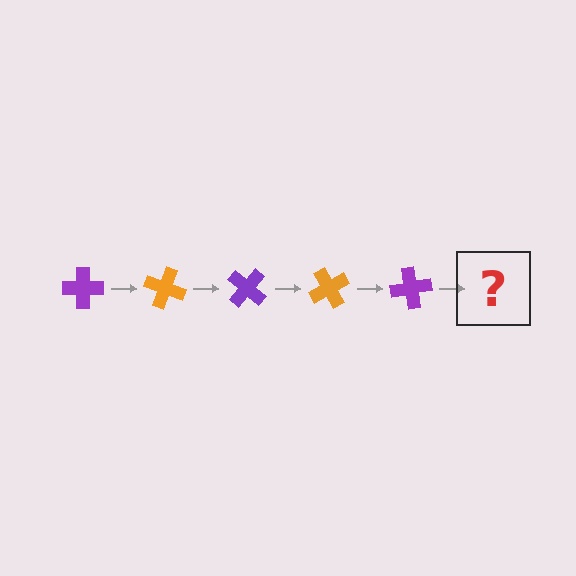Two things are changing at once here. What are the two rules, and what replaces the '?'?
The two rules are that it rotates 20 degrees each step and the color cycles through purple and orange. The '?' should be an orange cross, rotated 100 degrees from the start.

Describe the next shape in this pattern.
It should be an orange cross, rotated 100 degrees from the start.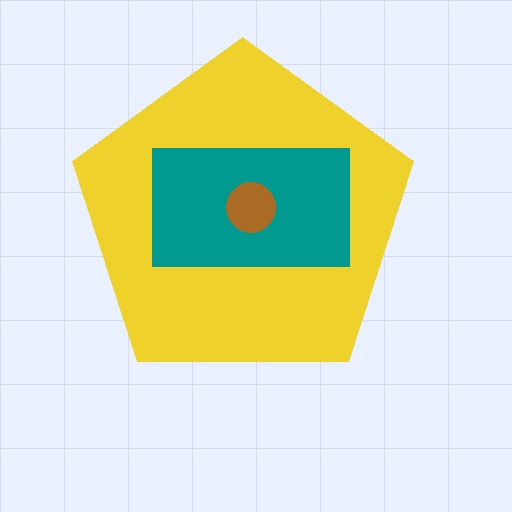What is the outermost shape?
The yellow pentagon.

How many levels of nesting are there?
3.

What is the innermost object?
The brown circle.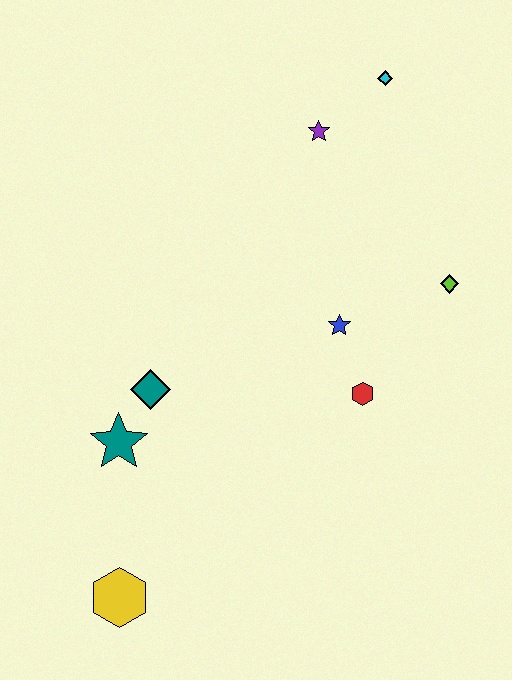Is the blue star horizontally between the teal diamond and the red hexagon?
Yes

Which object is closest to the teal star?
The teal diamond is closest to the teal star.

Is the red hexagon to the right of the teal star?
Yes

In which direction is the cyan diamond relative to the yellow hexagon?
The cyan diamond is above the yellow hexagon.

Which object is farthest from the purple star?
The yellow hexagon is farthest from the purple star.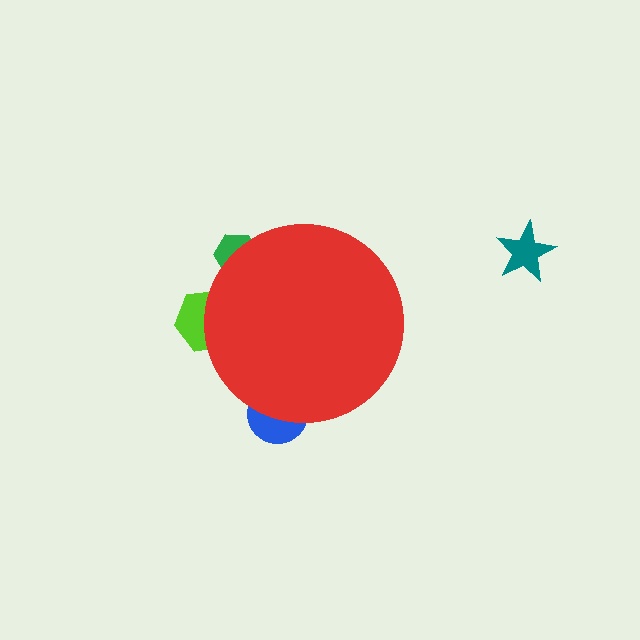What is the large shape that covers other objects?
A red circle.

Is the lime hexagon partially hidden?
Yes, the lime hexagon is partially hidden behind the red circle.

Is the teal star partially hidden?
No, the teal star is fully visible.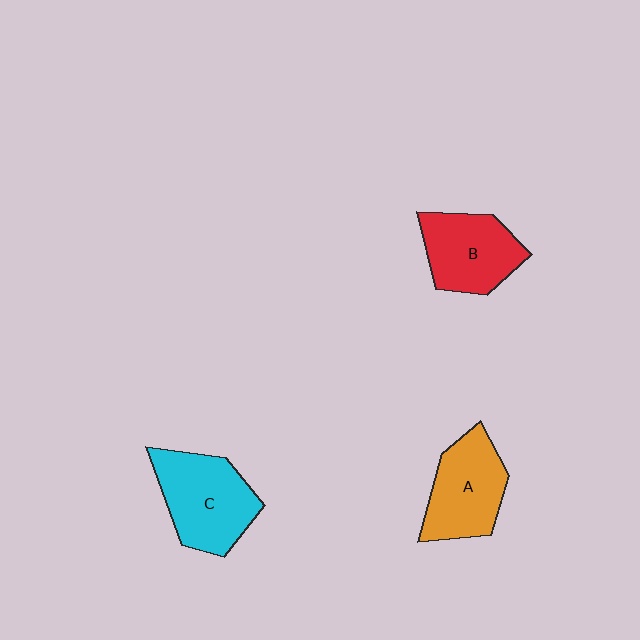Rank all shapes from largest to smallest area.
From largest to smallest: C (cyan), A (orange), B (red).